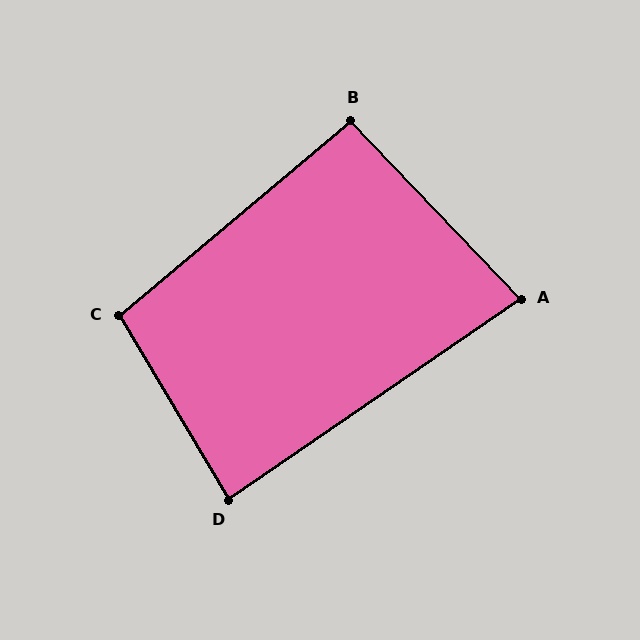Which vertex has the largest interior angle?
C, at approximately 99 degrees.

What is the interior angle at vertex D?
Approximately 87 degrees (approximately right).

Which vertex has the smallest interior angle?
A, at approximately 81 degrees.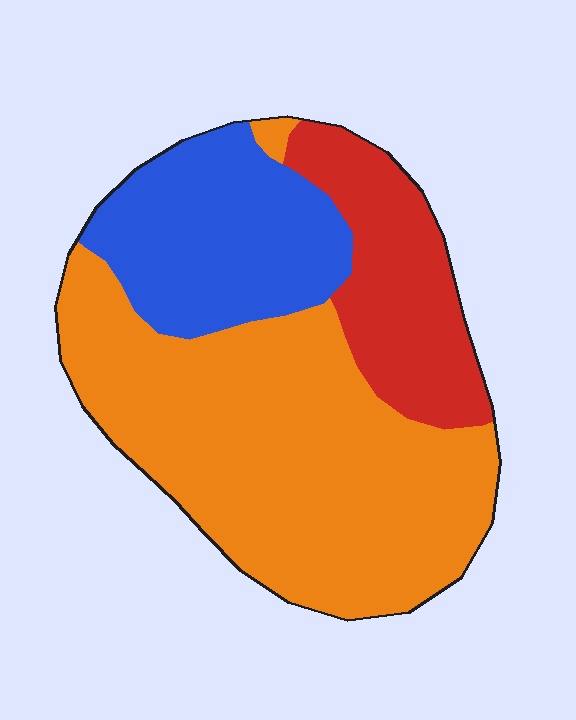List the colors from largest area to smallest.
From largest to smallest: orange, blue, red.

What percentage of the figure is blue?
Blue takes up about one quarter (1/4) of the figure.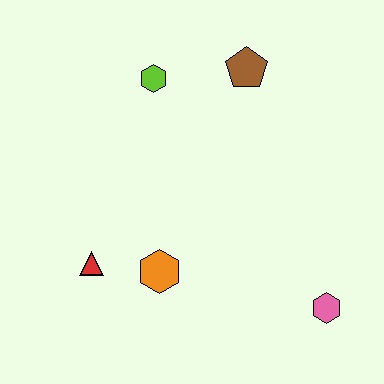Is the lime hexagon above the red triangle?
Yes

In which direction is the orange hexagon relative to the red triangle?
The orange hexagon is to the right of the red triangle.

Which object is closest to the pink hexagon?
The orange hexagon is closest to the pink hexagon.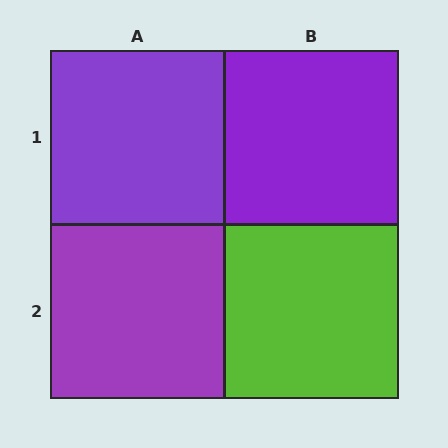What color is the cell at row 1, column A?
Purple.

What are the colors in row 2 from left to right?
Purple, lime.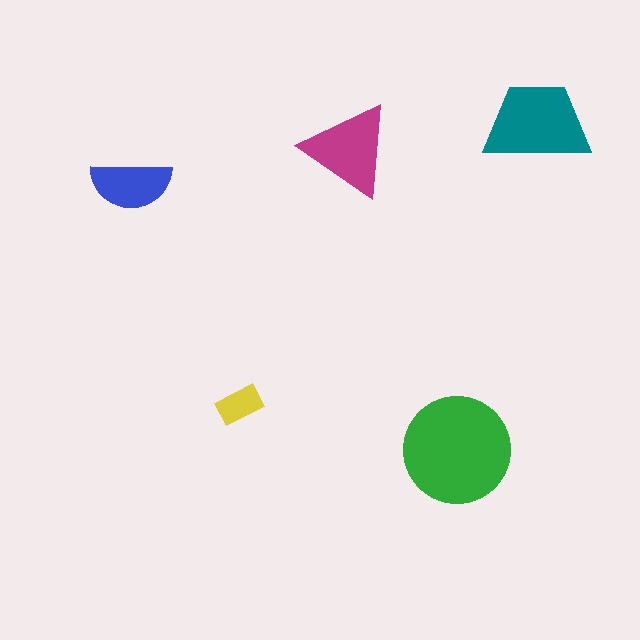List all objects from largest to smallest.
The green circle, the teal trapezoid, the magenta triangle, the blue semicircle, the yellow rectangle.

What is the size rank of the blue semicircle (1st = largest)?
4th.